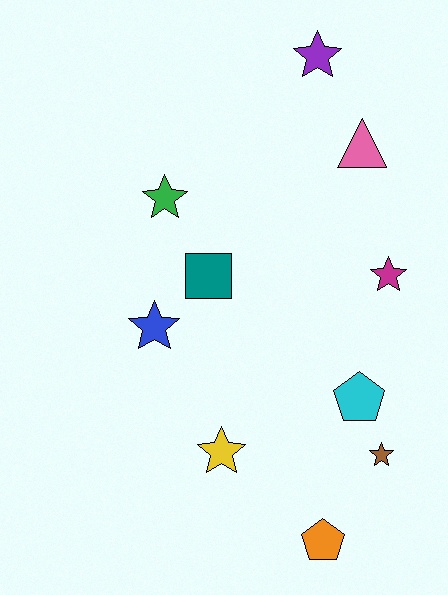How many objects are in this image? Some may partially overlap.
There are 10 objects.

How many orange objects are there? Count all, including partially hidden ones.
There is 1 orange object.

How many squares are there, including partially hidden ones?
There is 1 square.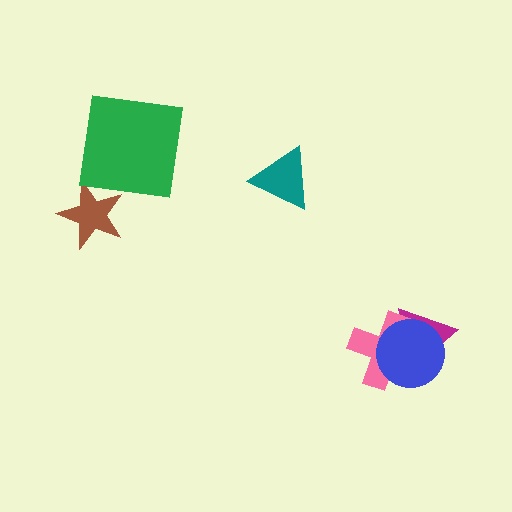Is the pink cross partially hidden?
Yes, it is partially covered by another shape.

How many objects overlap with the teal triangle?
0 objects overlap with the teal triangle.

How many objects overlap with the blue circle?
2 objects overlap with the blue circle.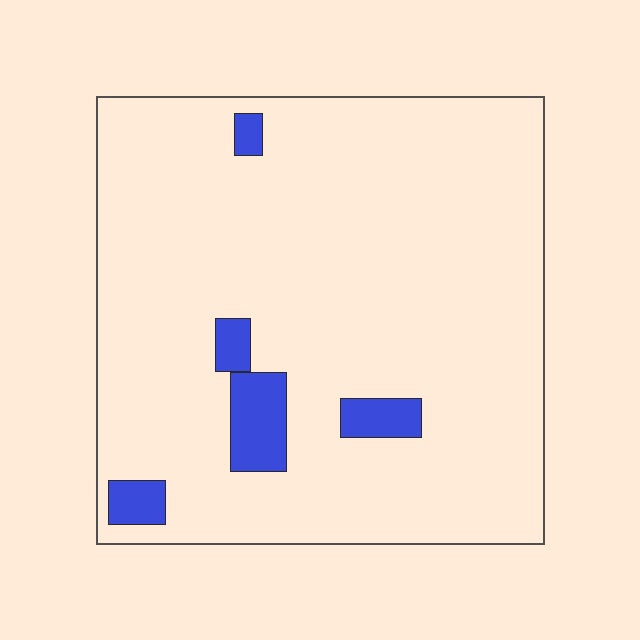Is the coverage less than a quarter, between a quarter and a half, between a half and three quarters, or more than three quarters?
Less than a quarter.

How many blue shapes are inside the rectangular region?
5.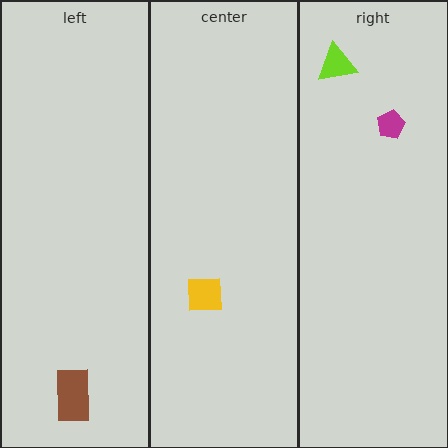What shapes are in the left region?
The brown rectangle.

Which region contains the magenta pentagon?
The right region.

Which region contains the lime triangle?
The right region.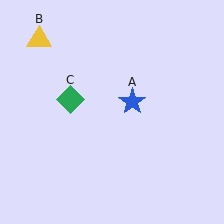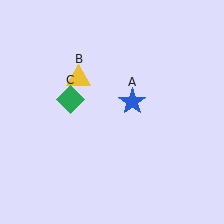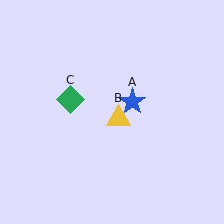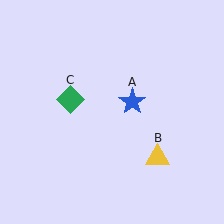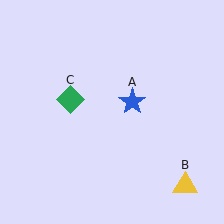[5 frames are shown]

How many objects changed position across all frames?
1 object changed position: yellow triangle (object B).